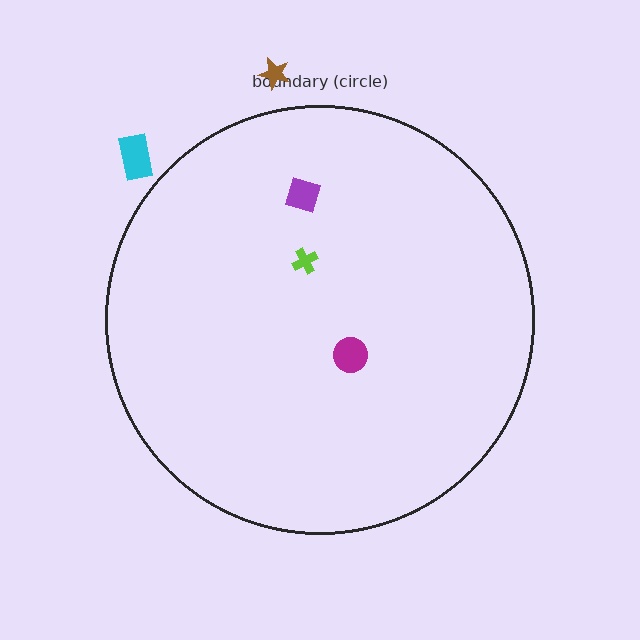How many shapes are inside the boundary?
3 inside, 2 outside.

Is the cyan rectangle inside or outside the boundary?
Outside.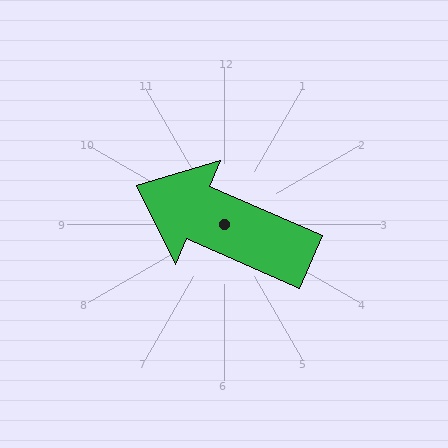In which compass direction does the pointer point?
Northwest.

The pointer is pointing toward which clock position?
Roughly 10 o'clock.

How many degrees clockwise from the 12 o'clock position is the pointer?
Approximately 294 degrees.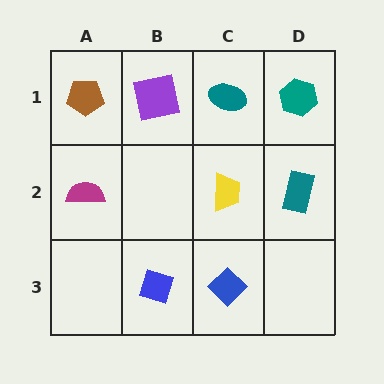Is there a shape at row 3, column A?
No, that cell is empty.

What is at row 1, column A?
A brown pentagon.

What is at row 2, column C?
A yellow trapezoid.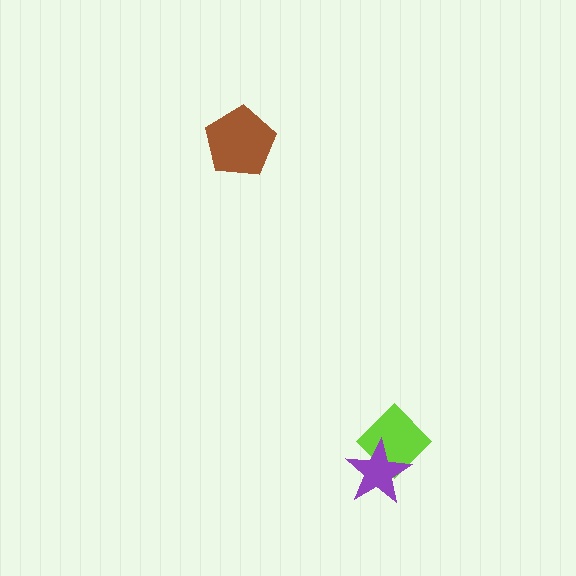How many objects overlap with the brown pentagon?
0 objects overlap with the brown pentagon.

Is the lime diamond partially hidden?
Yes, it is partially covered by another shape.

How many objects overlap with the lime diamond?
1 object overlaps with the lime diamond.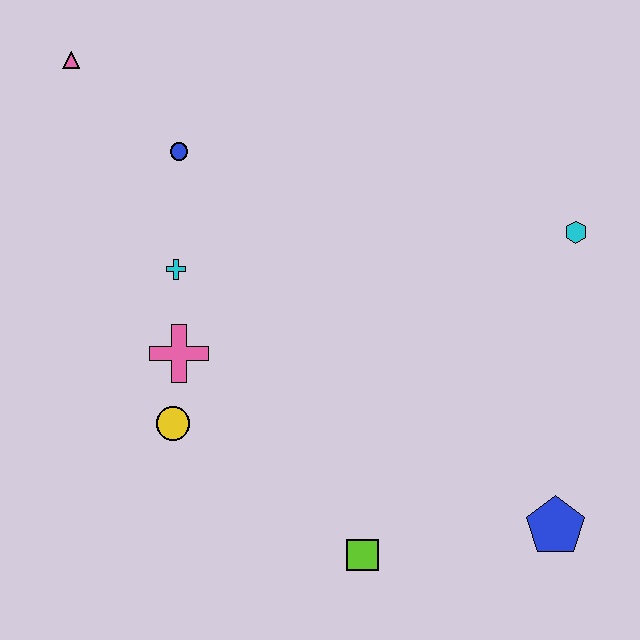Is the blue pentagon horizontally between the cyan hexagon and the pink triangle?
Yes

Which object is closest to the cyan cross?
The pink cross is closest to the cyan cross.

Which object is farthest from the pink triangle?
The blue pentagon is farthest from the pink triangle.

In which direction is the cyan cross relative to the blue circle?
The cyan cross is below the blue circle.